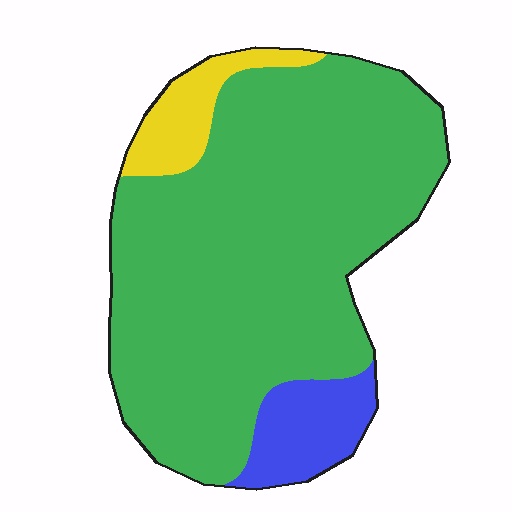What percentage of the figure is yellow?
Yellow takes up less than a quarter of the figure.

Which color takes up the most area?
Green, at roughly 80%.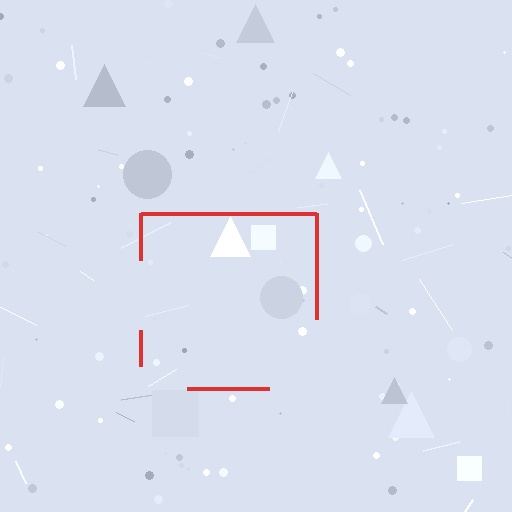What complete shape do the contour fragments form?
The contour fragments form a square.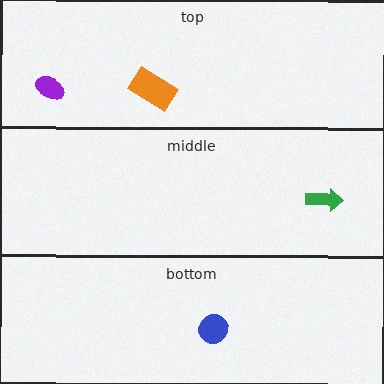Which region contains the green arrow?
The middle region.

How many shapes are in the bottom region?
1.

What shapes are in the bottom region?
The blue circle.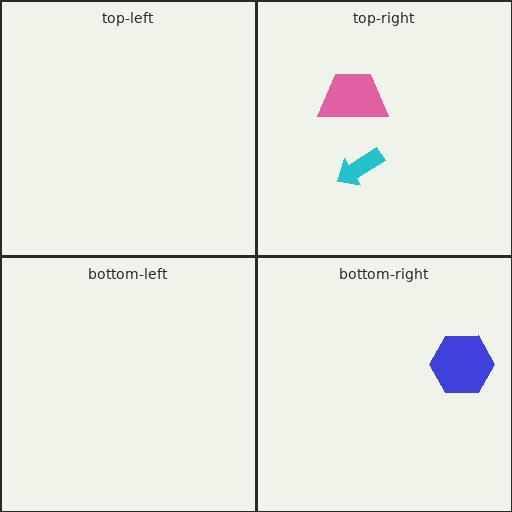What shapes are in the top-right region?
The pink trapezoid, the cyan arrow.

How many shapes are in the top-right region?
2.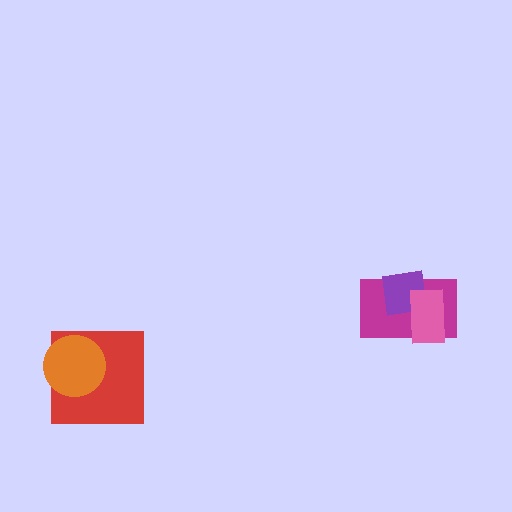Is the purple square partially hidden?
Yes, it is partially covered by another shape.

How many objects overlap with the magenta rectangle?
2 objects overlap with the magenta rectangle.